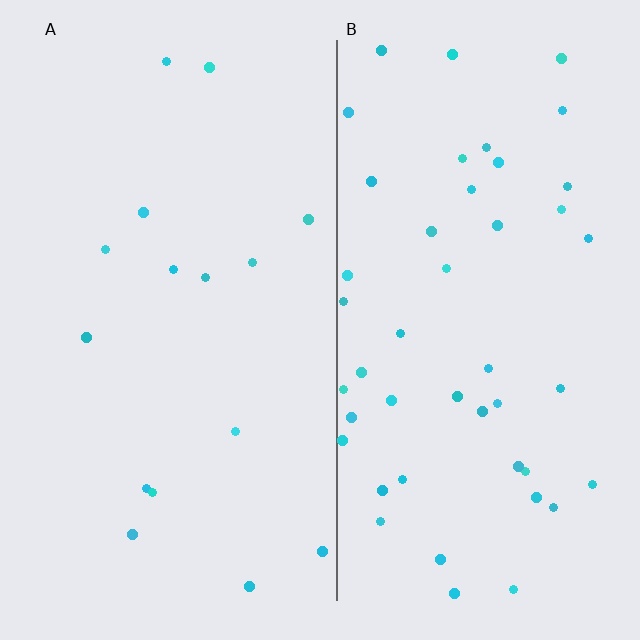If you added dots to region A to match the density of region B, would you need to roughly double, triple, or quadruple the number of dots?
Approximately triple.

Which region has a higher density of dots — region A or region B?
B (the right).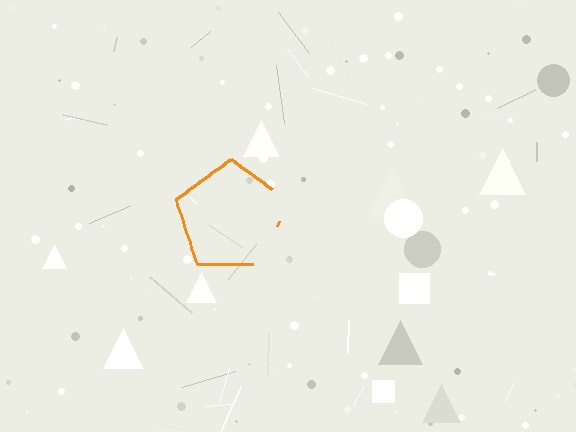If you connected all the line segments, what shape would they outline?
They would outline a pentagon.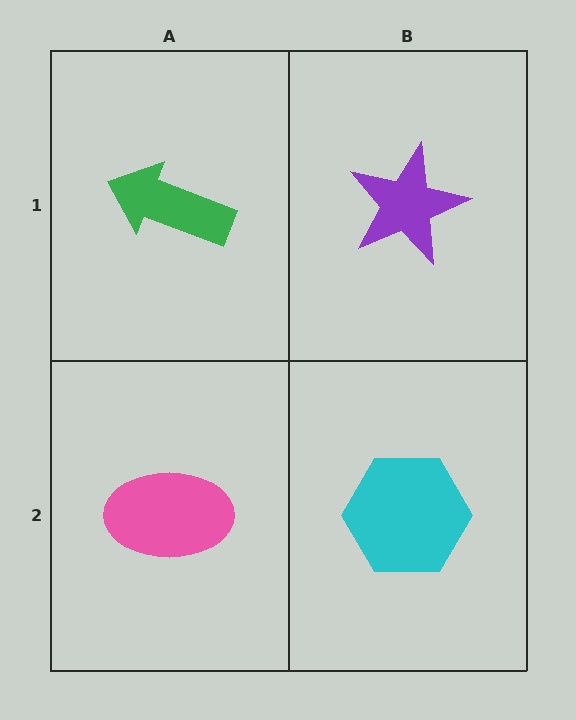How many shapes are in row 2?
2 shapes.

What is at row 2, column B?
A cyan hexagon.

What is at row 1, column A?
A green arrow.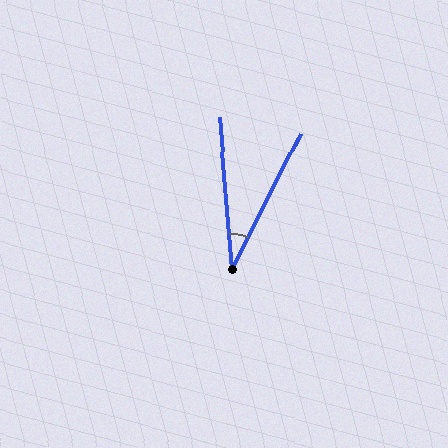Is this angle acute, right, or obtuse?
It is acute.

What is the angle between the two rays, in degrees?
Approximately 31 degrees.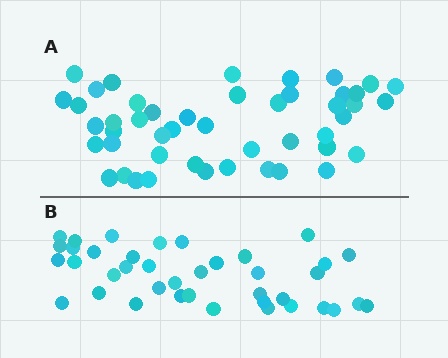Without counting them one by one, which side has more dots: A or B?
Region A (the top region) has more dots.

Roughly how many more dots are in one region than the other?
Region A has roughly 8 or so more dots than region B.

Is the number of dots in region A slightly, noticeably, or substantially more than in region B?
Region A has only slightly more — the two regions are fairly close. The ratio is roughly 1.2 to 1.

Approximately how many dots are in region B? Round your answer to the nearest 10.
About 40 dots. (The exact count is 39, which rounds to 40.)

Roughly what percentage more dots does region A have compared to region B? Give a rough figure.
About 20% more.